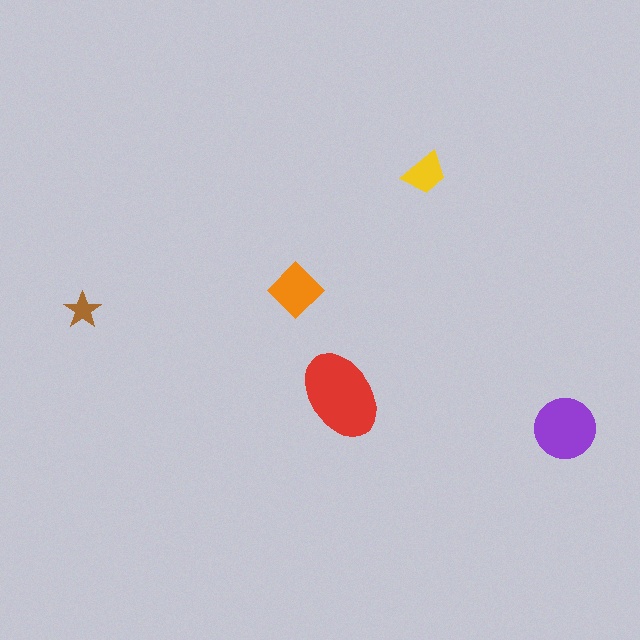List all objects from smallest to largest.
The brown star, the yellow trapezoid, the orange diamond, the purple circle, the red ellipse.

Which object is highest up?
The yellow trapezoid is topmost.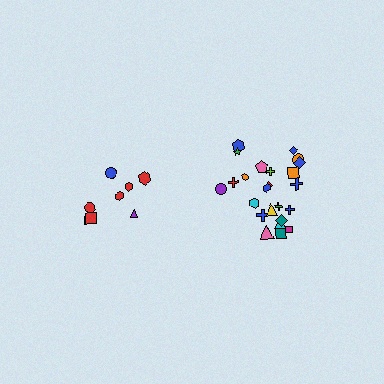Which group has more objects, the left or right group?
The right group.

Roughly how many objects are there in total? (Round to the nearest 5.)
Roughly 35 objects in total.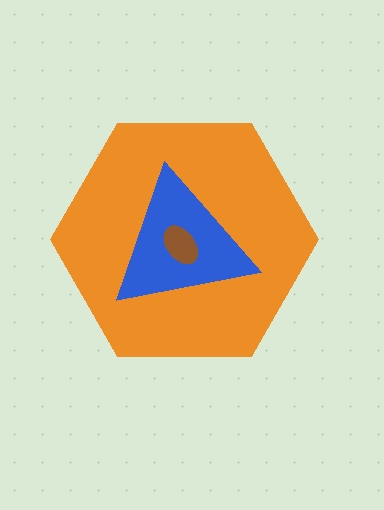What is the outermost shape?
The orange hexagon.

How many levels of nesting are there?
3.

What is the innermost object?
The brown ellipse.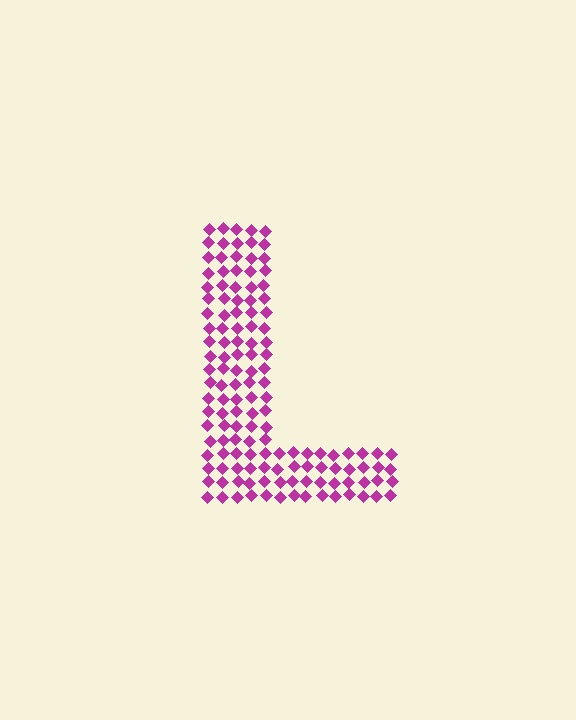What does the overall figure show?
The overall figure shows the letter L.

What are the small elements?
The small elements are diamonds.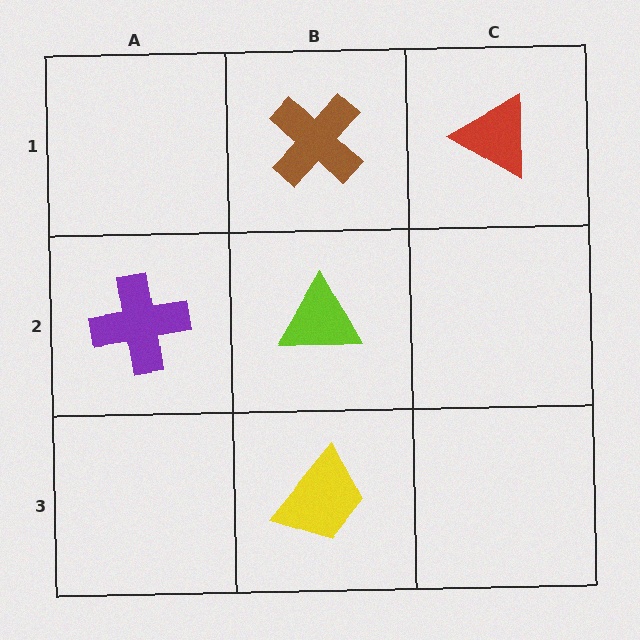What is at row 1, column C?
A red triangle.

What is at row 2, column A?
A purple cross.